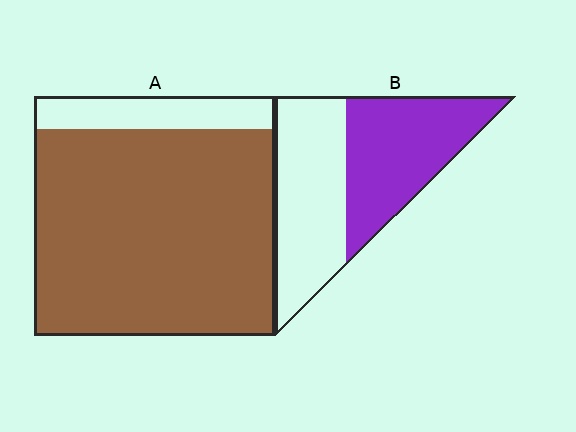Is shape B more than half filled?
Roughly half.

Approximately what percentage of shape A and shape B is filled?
A is approximately 85% and B is approximately 50%.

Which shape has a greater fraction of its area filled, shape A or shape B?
Shape A.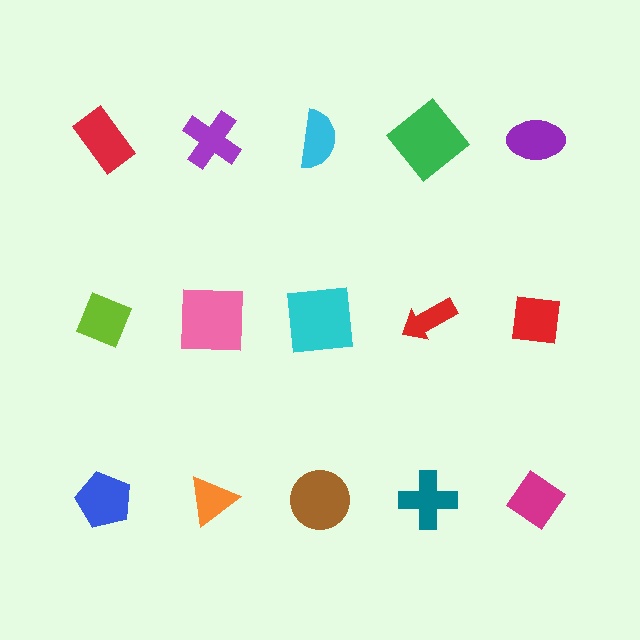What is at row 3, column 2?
An orange triangle.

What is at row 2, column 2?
A pink square.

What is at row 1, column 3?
A cyan semicircle.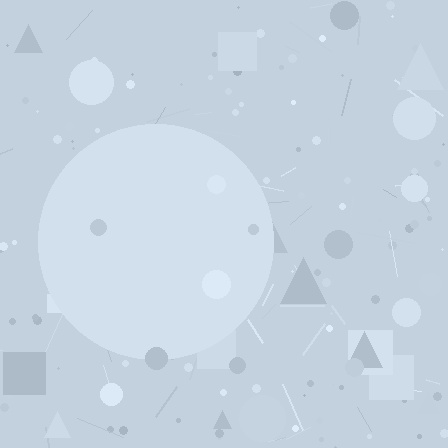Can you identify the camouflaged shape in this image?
The camouflaged shape is a circle.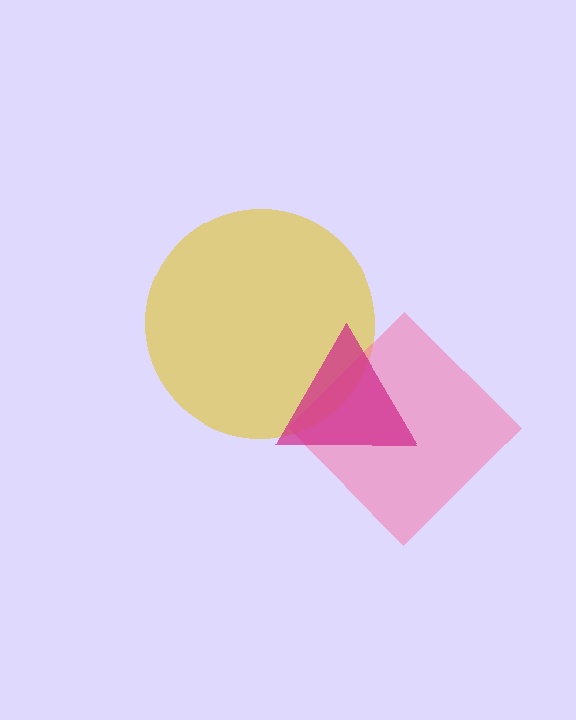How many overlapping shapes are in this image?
There are 3 overlapping shapes in the image.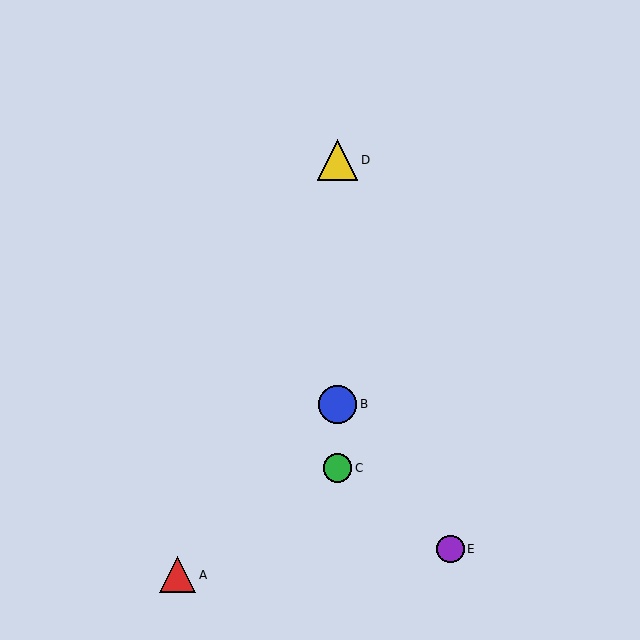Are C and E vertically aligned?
No, C is at x≈338 and E is at x≈451.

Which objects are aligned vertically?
Objects B, C, D are aligned vertically.